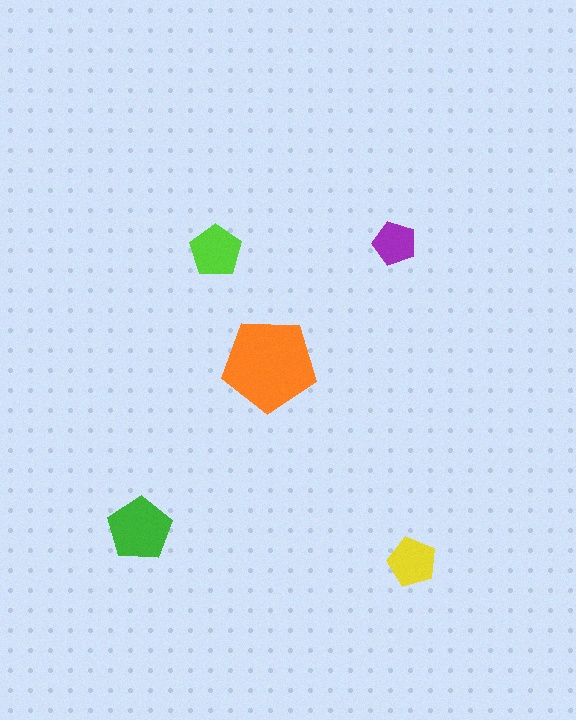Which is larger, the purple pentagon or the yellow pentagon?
The yellow one.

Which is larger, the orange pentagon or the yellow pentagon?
The orange one.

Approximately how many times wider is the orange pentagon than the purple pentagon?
About 2 times wider.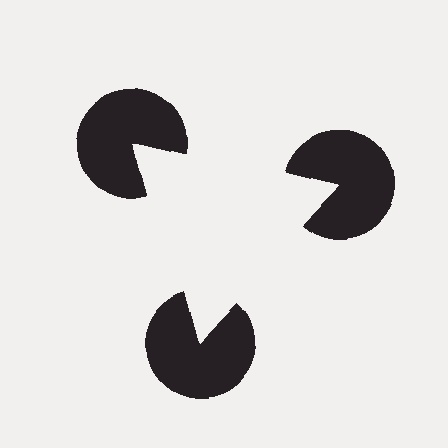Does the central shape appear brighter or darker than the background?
It typically appears slightly brighter than the background, even though no actual brightness change is drawn.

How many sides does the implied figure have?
3 sides.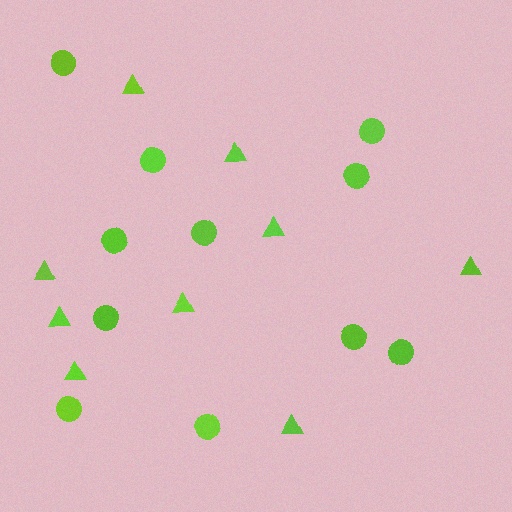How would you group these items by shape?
There are 2 groups: one group of triangles (9) and one group of circles (11).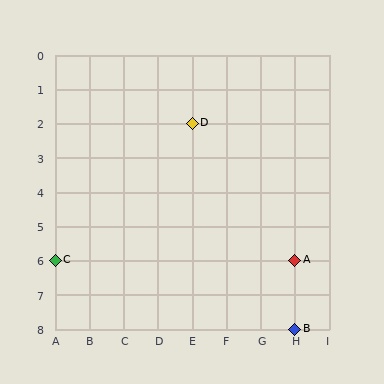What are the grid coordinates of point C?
Point C is at grid coordinates (A, 6).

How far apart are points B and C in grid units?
Points B and C are 7 columns and 2 rows apart (about 7.3 grid units diagonally).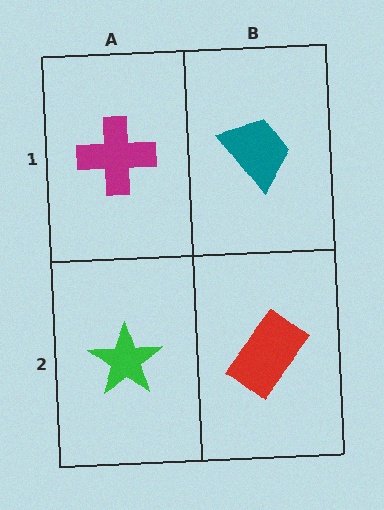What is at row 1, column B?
A teal trapezoid.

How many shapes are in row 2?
2 shapes.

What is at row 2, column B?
A red rectangle.